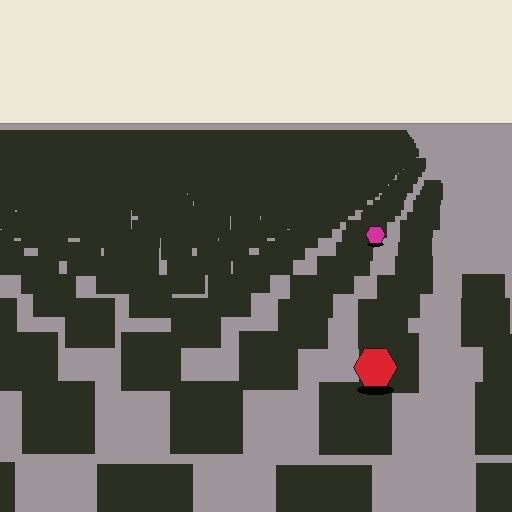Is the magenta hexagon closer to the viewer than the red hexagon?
No. The red hexagon is closer — you can tell from the texture gradient: the ground texture is coarser near it.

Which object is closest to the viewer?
The red hexagon is closest. The texture marks near it are larger and more spread out.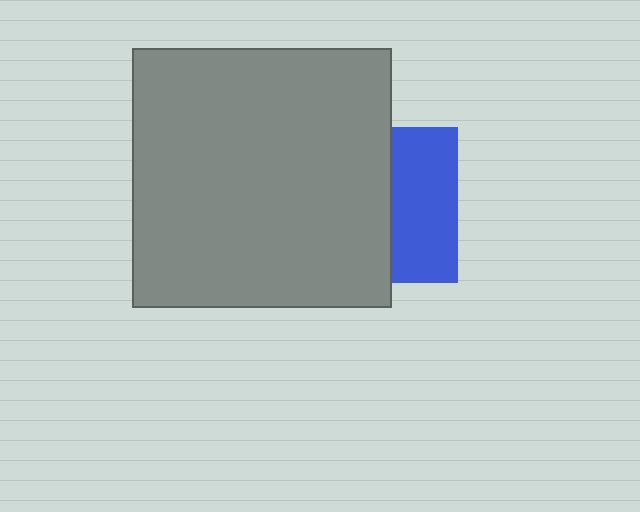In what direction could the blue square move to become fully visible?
The blue square could move right. That would shift it out from behind the gray square entirely.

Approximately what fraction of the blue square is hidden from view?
Roughly 57% of the blue square is hidden behind the gray square.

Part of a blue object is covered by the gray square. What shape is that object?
It is a square.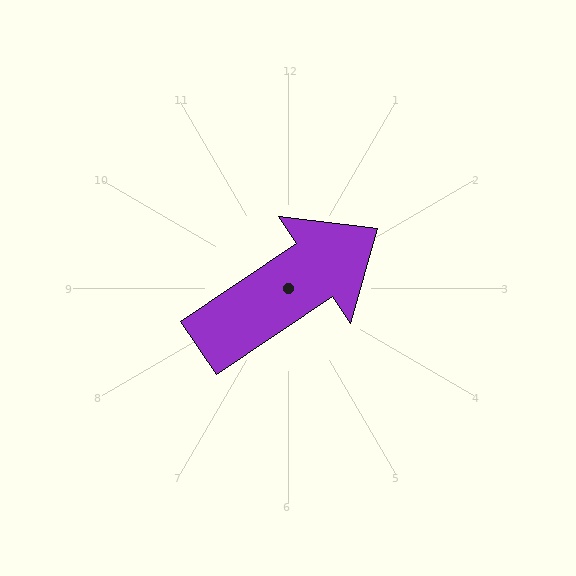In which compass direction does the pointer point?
Northeast.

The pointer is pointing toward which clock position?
Roughly 2 o'clock.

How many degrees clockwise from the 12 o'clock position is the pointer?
Approximately 56 degrees.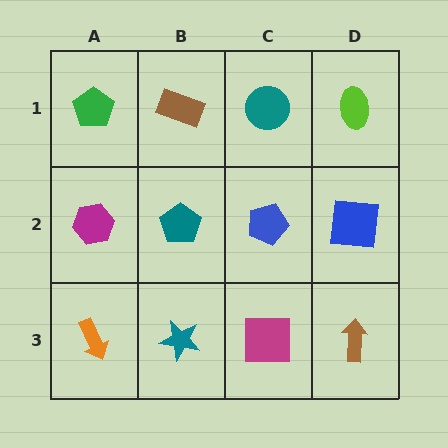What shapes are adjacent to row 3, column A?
A magenta hexagon (row 2, column A), a teal star (row 3, column B).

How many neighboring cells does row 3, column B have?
3.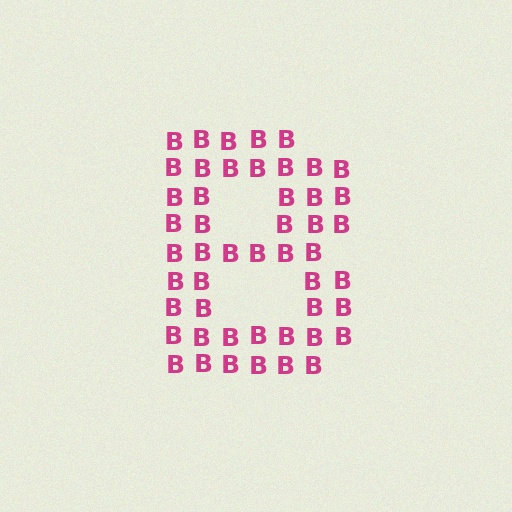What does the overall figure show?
The overall figure shows the letter B.